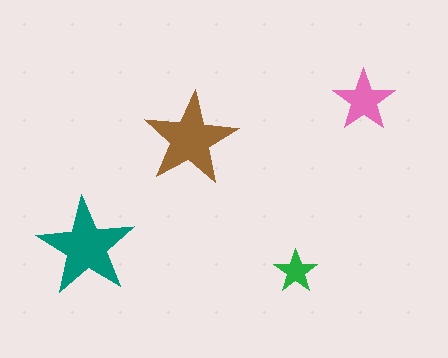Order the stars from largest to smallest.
the teal one, the brown one, the pink one, the green one.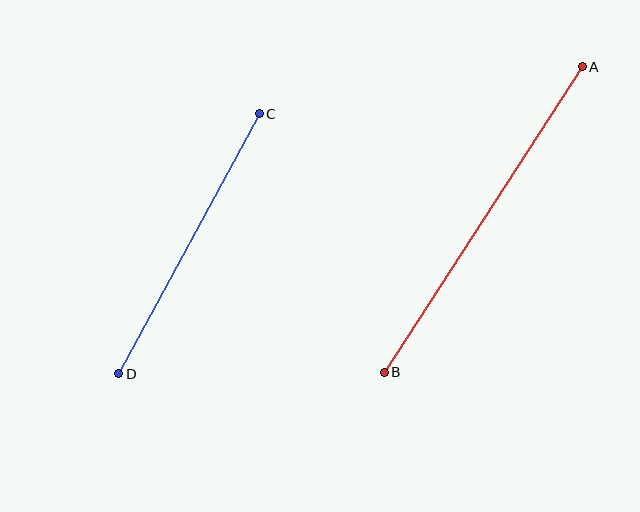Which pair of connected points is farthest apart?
Points A and B are farthest apart.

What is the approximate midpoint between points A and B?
The midpoint is at approximately (483, 219) pixels.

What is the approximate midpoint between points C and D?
The midpoint is at approximately (189, 244) pixels.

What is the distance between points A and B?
The distance is approximately 364 pixels.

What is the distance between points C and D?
The distance is approximately 296 pixels.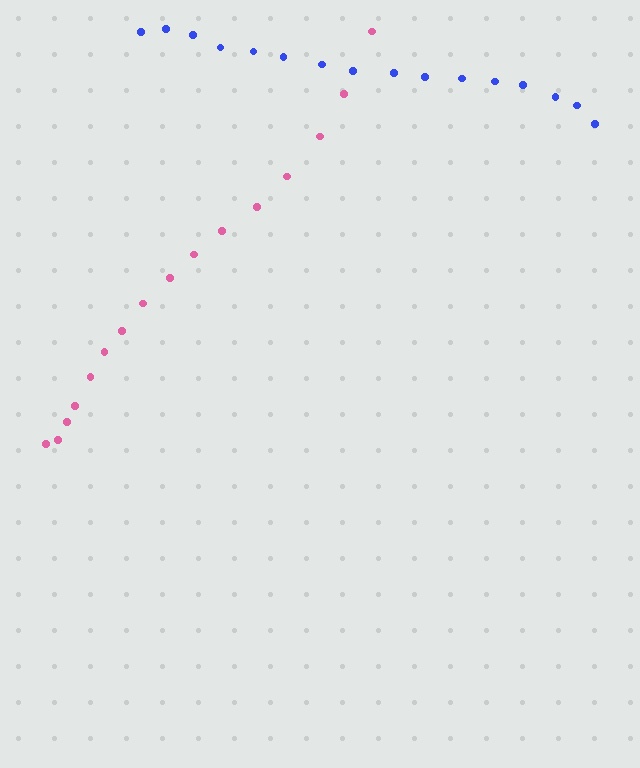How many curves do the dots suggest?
There are 2 distinct paths.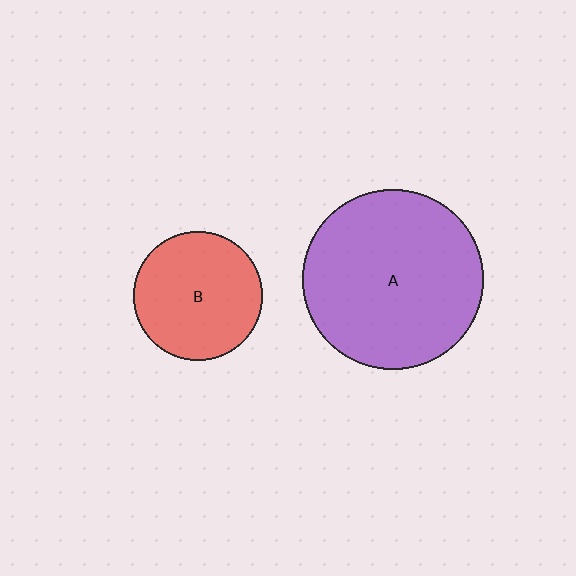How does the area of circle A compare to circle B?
Approximately 2.0 times.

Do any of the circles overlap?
No, none of the circles overlap.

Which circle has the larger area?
Circle A (purple).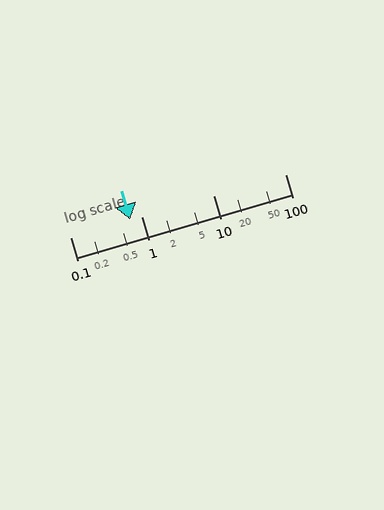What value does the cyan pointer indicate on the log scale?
The pointer indicates approximately 0.68.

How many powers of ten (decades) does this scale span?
The scale spans 3 decades, from 0.1 to 100.